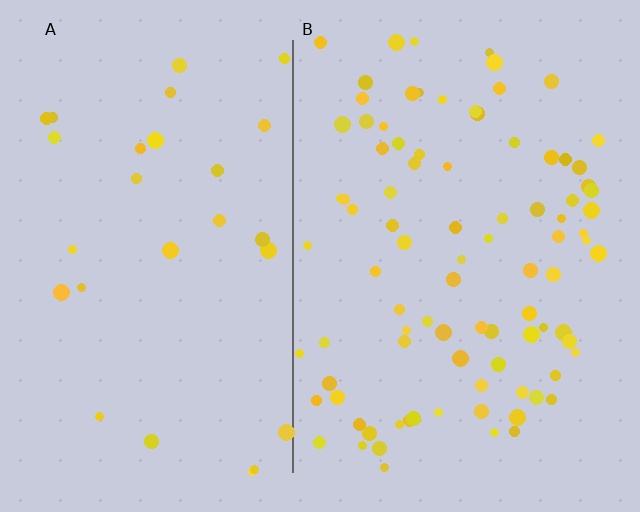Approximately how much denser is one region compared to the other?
Approximately 3.2× — region B over region A.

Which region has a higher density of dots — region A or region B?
B (the right).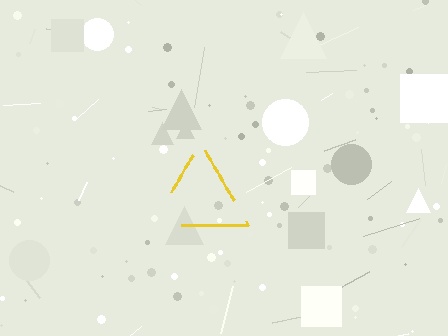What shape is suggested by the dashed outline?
The dashed outline suggests a triangle.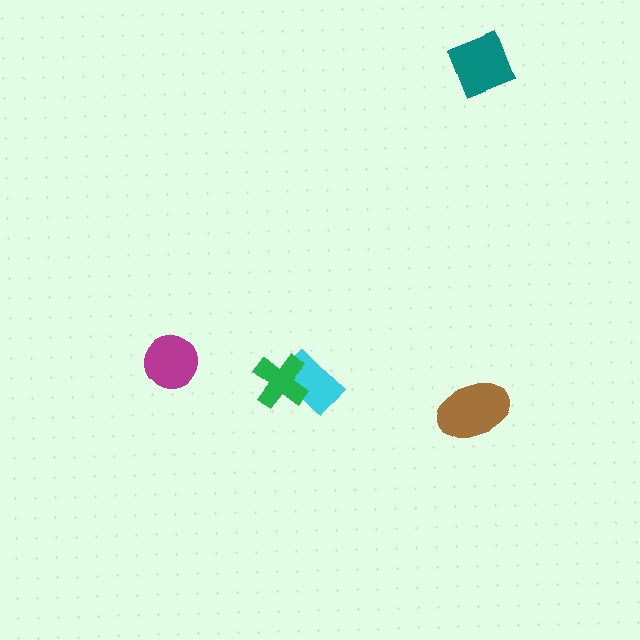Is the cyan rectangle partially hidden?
Yes, it is partially covered by another shape.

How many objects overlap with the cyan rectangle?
1 object overlaps with the cyan rectangle.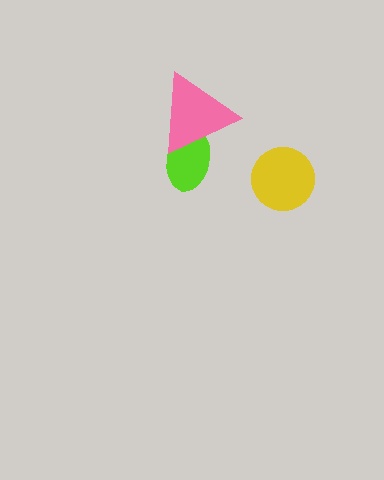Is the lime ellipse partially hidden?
Yes, it is partially covered by another shape.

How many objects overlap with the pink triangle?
1 object overlaps with the pink triangle.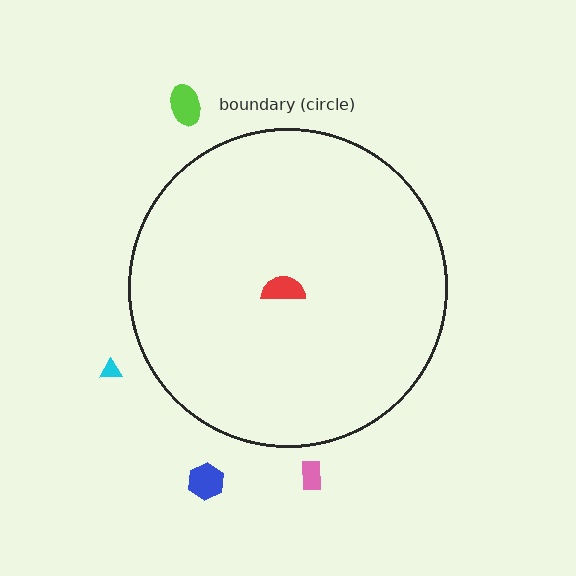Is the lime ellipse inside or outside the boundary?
Outside.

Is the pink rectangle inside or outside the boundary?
Outside.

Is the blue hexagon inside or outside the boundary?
Outside.